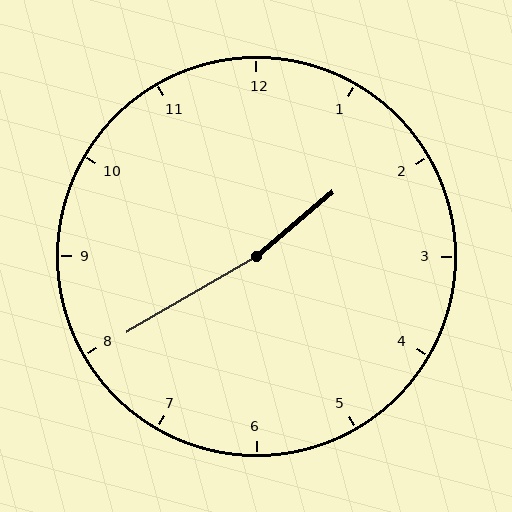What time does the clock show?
1:40.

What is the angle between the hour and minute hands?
Approximately 170 degrees.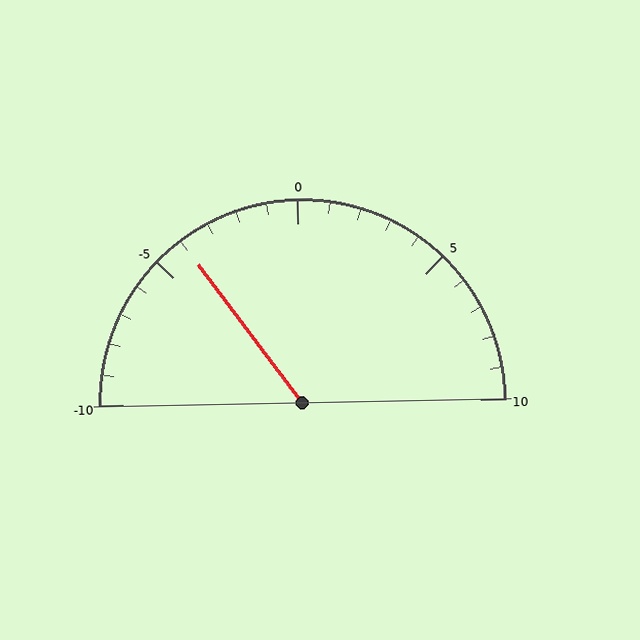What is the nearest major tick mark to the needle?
The nearest major tick mark is -5.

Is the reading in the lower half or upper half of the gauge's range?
The reading is in the lower half of the range (-10 to 10).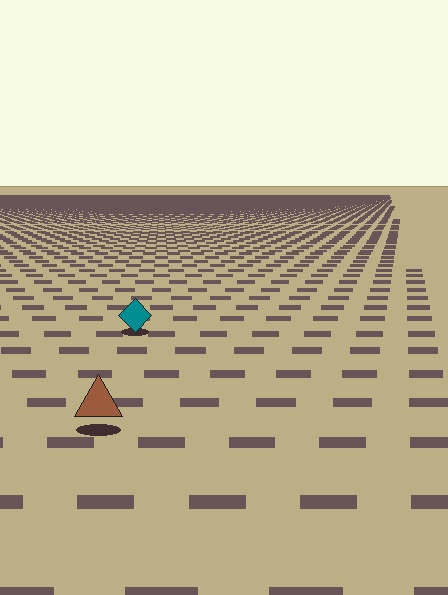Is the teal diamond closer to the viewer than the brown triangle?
No. The brown triangle is closer — you can tell from the texture gradient: the ground texture is coarser near it.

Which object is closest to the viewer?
The brown triangle is closest. The texture marks near it are larger and more spread out.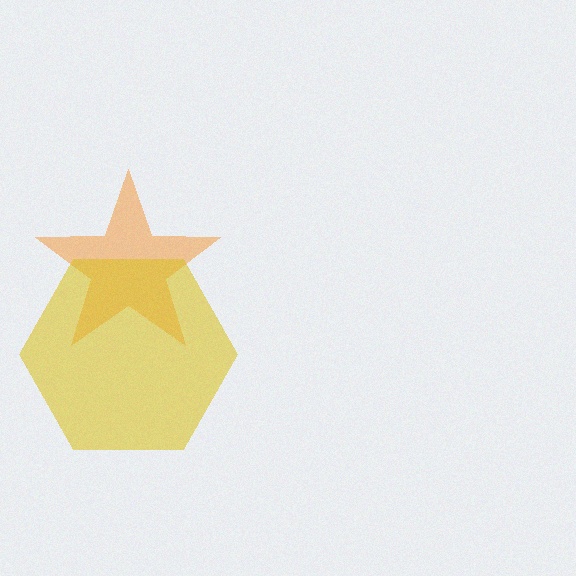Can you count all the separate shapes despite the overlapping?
Yes, there are 2 separate shapes.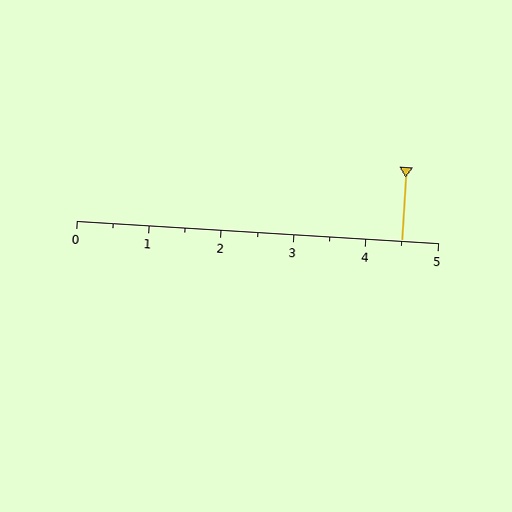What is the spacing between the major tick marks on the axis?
The major ticks are spaced 1 apart.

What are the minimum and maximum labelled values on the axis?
The axis runs from 0 to 5.